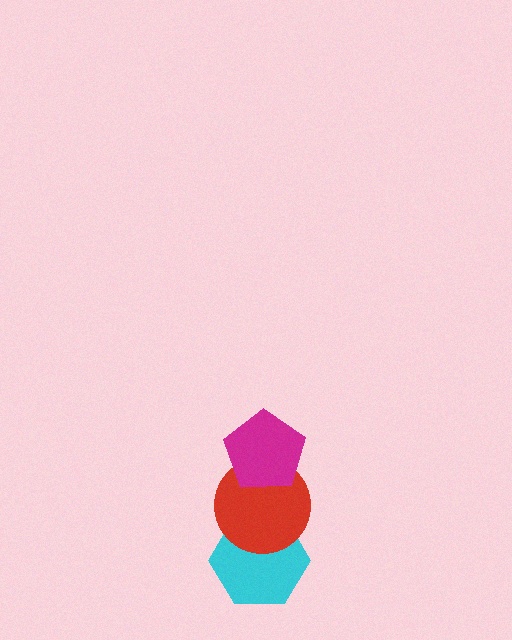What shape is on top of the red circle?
The magenta pentagon is on top of the red circle.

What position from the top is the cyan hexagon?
The cyan hexagon is 3rd from the top.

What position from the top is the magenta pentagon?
The magenta pentagon is 1st from the top.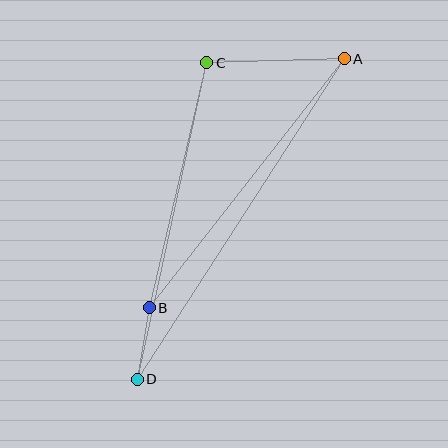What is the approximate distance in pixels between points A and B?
The distance between A and B is approximately 316 pixels.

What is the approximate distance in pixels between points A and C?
The distance between A and C is approximately 138 pixels.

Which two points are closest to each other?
Points B and D are closest to each other.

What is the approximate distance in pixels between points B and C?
The distance between B and C is approximately 252 pixels.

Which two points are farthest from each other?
Points A and D are farthest from each other.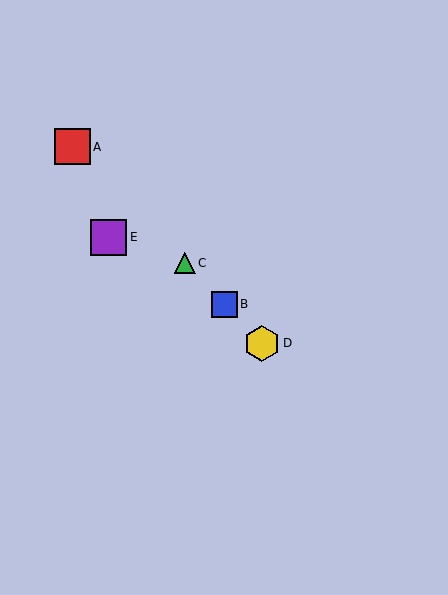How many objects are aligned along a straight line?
4 objects (A, B, C, D) are aligned along a straight line.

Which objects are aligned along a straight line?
Objects A, B, C, D are aligned along a straight line.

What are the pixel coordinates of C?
Object C is at (185, 263).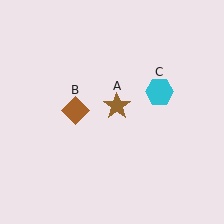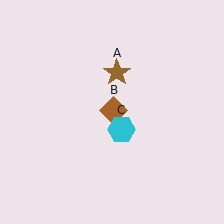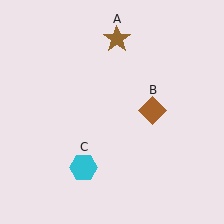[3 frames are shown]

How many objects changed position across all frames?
3 objects changed position: brown star (object A), brown diamond (object B), cyan hexagon (object C).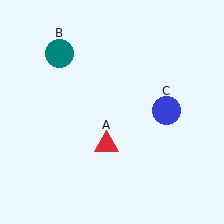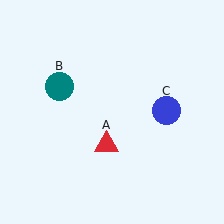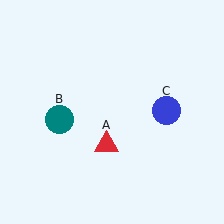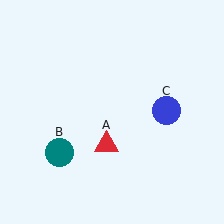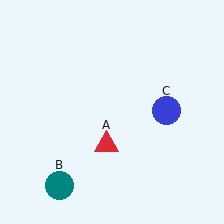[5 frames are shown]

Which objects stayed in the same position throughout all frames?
Red triangle (object A) and blue circle (object C) remained stationary.